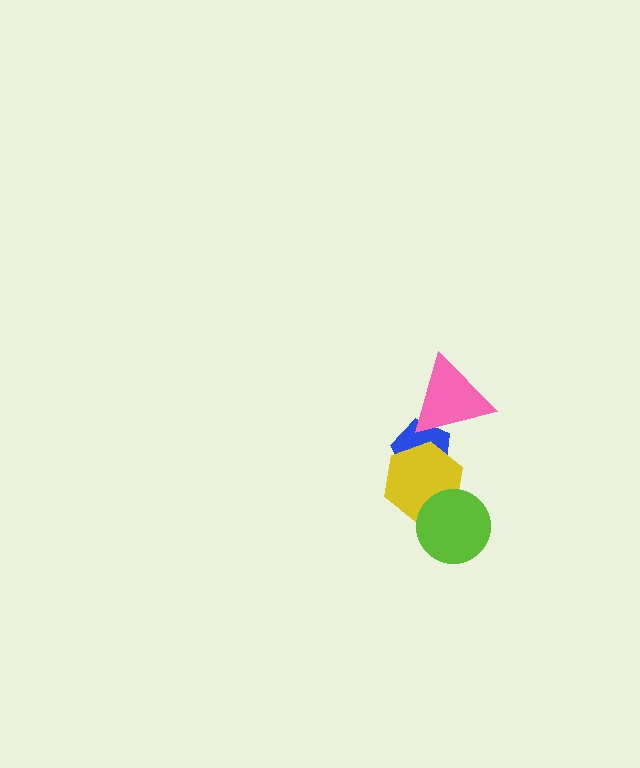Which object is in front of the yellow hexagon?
The lime circle is in front of the yellow hexagon.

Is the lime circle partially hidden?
No, no other shape covers it.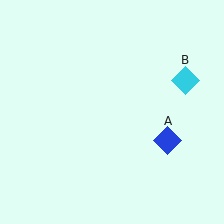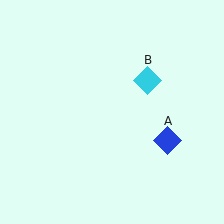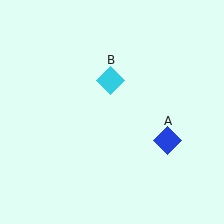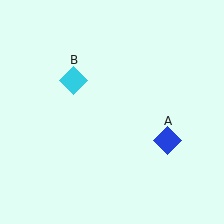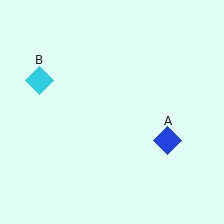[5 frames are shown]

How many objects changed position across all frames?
1 object changed position: cyan diamond (object B).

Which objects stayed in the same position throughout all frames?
Blue diamond (object A) remained stationary.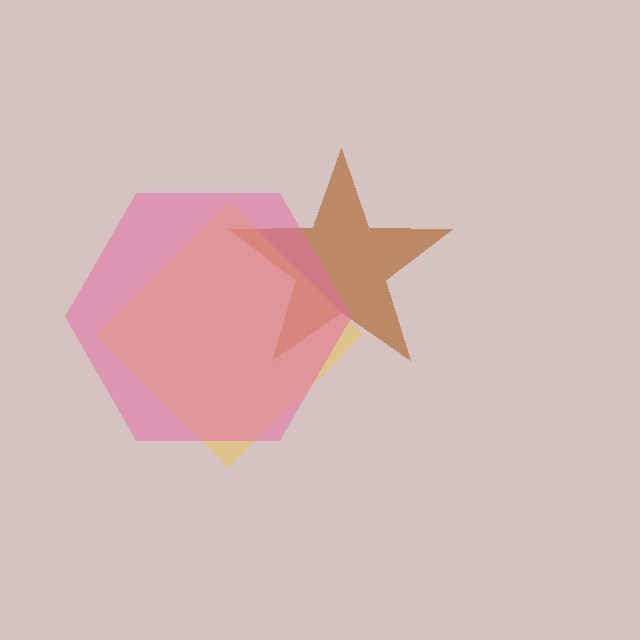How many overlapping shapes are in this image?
There are 3 overlapping shapes in the image.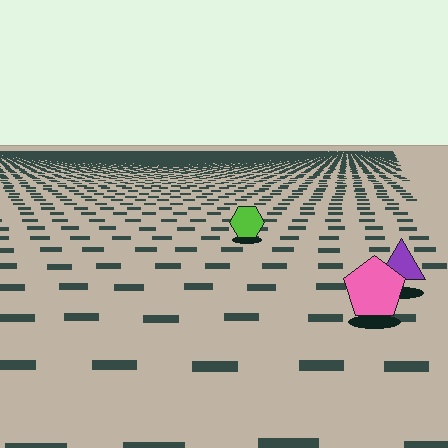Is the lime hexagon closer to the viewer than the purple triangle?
No. The purple triangle is closer — you can tell from the texture gradient: the ground texture is coarser near it.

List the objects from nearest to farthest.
From nearest to farthest: the pink pentagon, the purple triangle, the lime hexagon.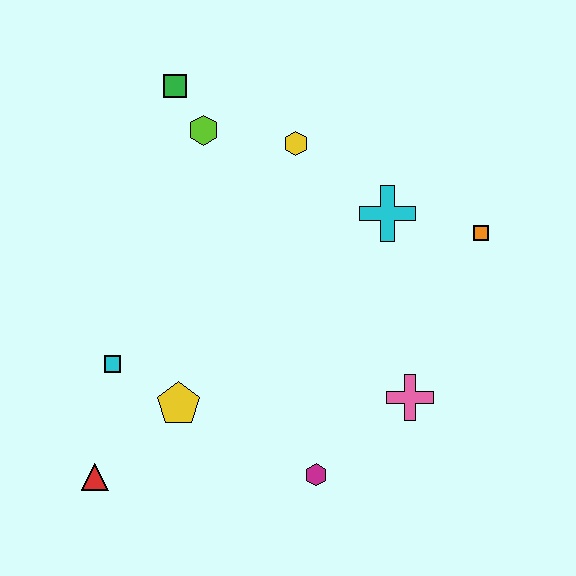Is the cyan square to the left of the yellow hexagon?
Yes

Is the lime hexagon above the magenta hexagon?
Yes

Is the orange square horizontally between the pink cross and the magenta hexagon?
No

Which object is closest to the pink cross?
The magenta hexagon is closest to the pink cross.